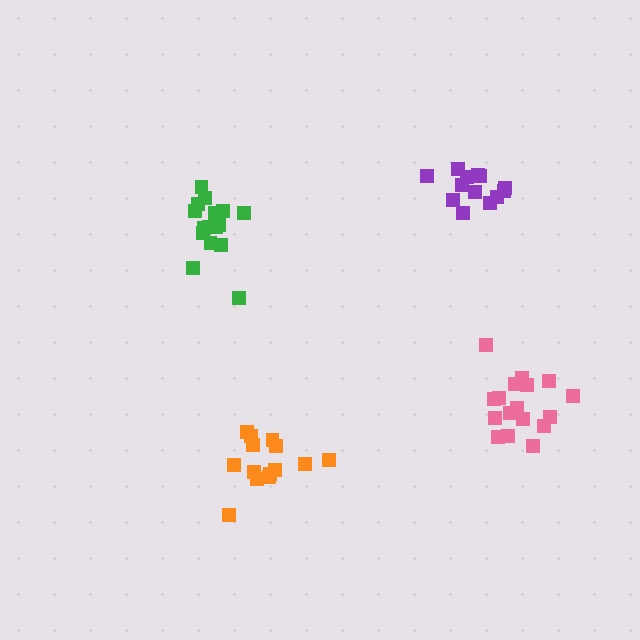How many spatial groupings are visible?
There are 4 spatial groupings.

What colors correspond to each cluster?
The clusters are colored: orange, green, purple, pink.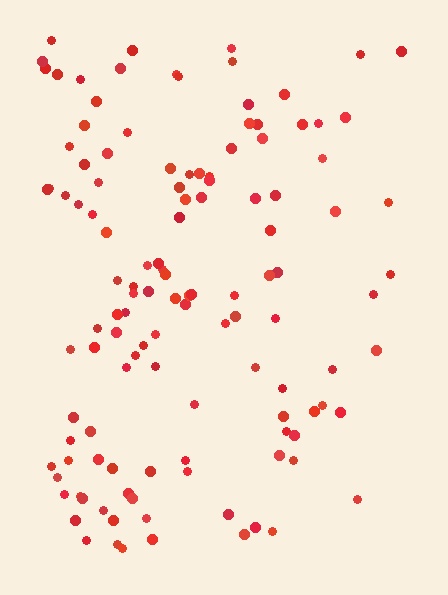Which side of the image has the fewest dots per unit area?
The right.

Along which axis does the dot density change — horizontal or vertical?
Horizontal.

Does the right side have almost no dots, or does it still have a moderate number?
Still a moderate number, just noticeably fewer than the left.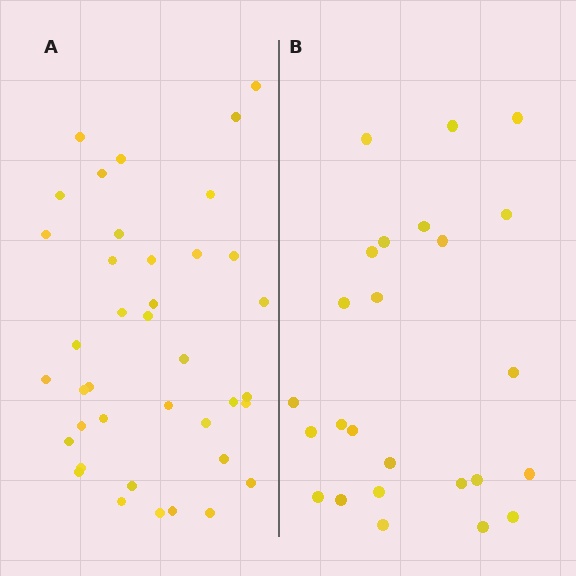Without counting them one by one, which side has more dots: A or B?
Region A (the left region) has more dots.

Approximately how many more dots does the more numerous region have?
Region A has approximately 15 more dots than region B.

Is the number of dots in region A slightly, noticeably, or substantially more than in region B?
Region A has substantially more. The ratio is roughly 1.6 to 1.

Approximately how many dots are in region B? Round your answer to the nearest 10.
About 20 dots. (The exact count is 25, which rounds to 20.)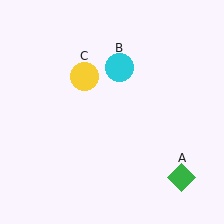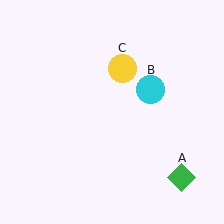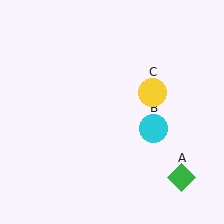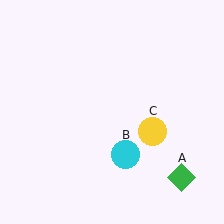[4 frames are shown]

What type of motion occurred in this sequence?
The cyan circle (object B), yellow circle (object C) rotated clockwise around the center of the scene.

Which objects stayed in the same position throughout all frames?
Green diamond (object A) remained stationary.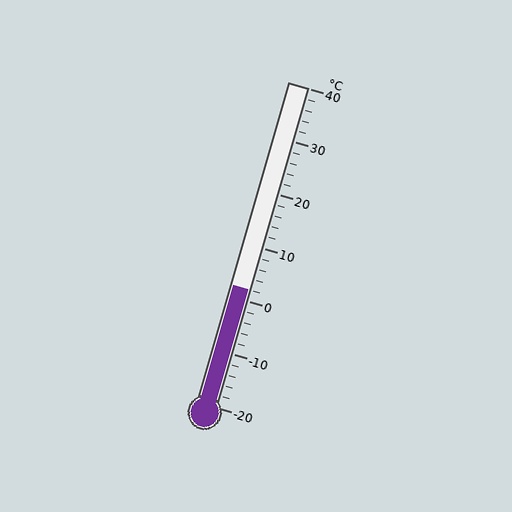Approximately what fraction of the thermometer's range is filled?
The thermometer is filled to approximately 35% of its range.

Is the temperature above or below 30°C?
The temperature is below 30°C.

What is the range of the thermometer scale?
The thermometer scale ranges from -20°C to 40°C.